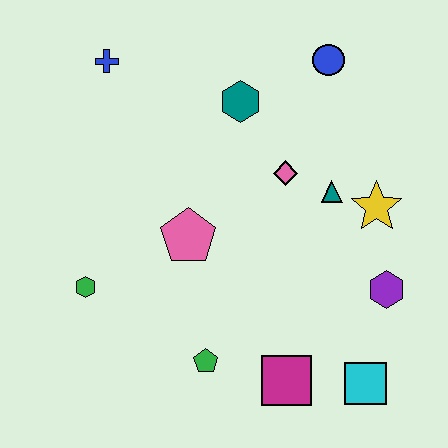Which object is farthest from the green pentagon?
The blue circle is farthest from the green pentagon.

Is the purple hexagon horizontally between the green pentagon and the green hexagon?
No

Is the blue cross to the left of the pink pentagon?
Yes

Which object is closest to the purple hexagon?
The yellow star is closest to the purple hexagon.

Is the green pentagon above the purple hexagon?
No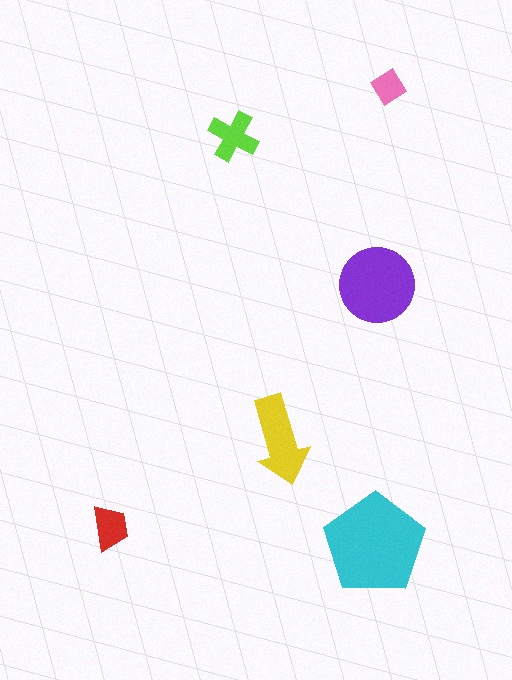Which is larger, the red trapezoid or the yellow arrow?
The yellow arrow.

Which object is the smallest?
The pink diamond.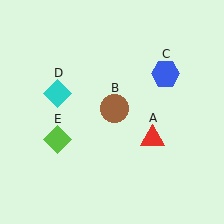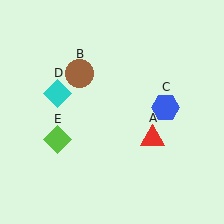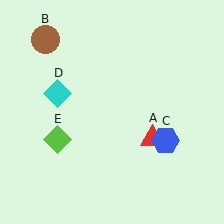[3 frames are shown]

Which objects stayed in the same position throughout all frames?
Red triangle (object A) and cyan diamond (object D) and lime diamond (object E) remained stationary.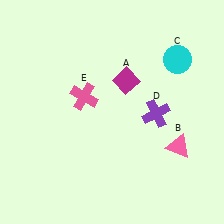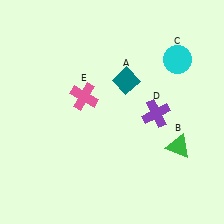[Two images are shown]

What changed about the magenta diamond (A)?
In Image 1, A is magenta. In Image 2, it changed to teal.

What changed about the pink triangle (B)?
In Image 1, B is pink. In Image 2, it changed to green.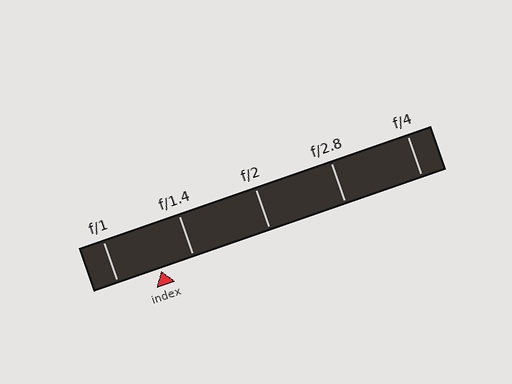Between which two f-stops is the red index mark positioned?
The index mark is between f/1 and f/1.4.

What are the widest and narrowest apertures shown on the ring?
The widest aperture shown is f/1 and the narrowest is f/4.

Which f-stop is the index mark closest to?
The index mark is closest to f/1.4.